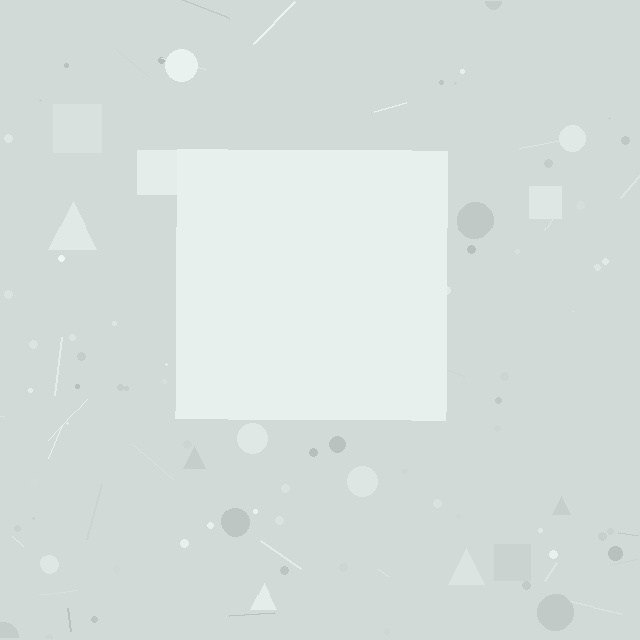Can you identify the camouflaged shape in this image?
The camouflaged shape is a square.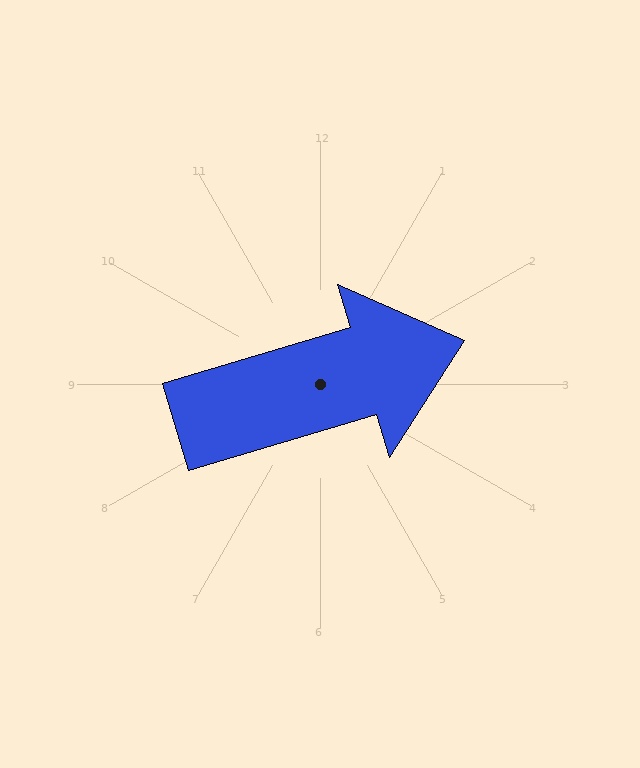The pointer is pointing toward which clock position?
Roughly 2 o'clock.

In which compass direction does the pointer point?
East.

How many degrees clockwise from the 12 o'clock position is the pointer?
Approximately 73 degrees.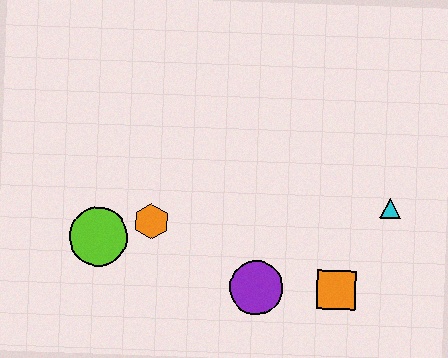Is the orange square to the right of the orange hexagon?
Yes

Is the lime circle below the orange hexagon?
Yes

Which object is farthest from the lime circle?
The cyan triangle is farthest from the lime circle.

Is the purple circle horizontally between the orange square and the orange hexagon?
Yes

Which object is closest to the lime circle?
The orange hexagon is closest to the lime circle.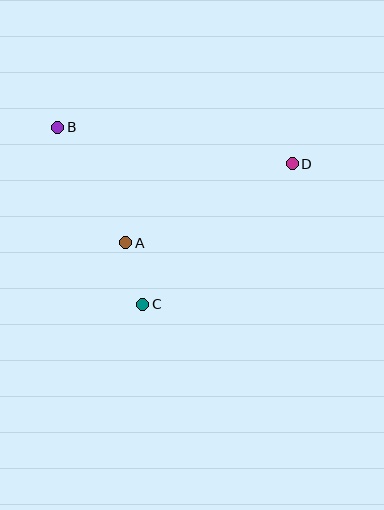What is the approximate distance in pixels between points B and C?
The distance between B and C is approximately 196 pixels.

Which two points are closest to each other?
Points A and C are closest to each other.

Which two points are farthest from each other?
Points B and D are farthest from each other.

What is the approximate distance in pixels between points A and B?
The distance between A and B is approximately 134 pixels.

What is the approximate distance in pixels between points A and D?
The distance between A and D is approximately 185 pixels.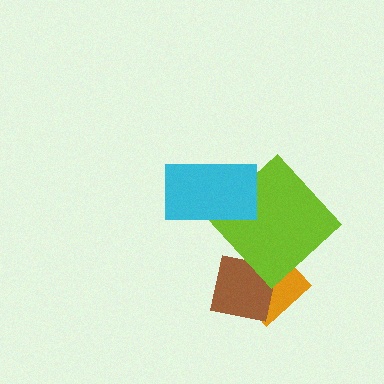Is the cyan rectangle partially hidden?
No, no other shape covers it.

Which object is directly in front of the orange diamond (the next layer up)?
The brown square is directly in front of the orange diamond.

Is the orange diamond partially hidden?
Yes, it is partially covered by another shape.